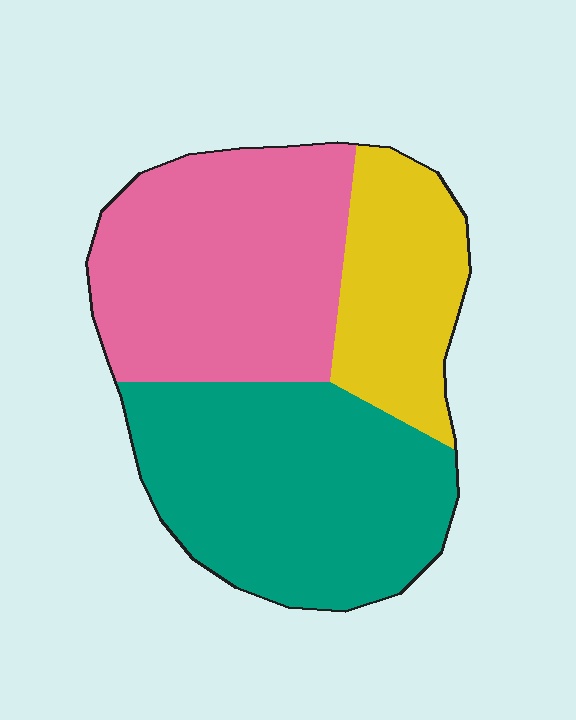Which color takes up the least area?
Yellow, at roughly 20%.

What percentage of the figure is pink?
Pink takes up about three eighths (3/8) of the figure.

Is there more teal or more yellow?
Teal.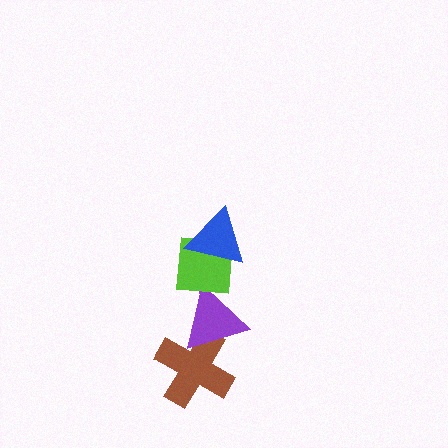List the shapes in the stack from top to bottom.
From top to bottom: the blue triangle, the lime square, the purple triangle, the brown cross.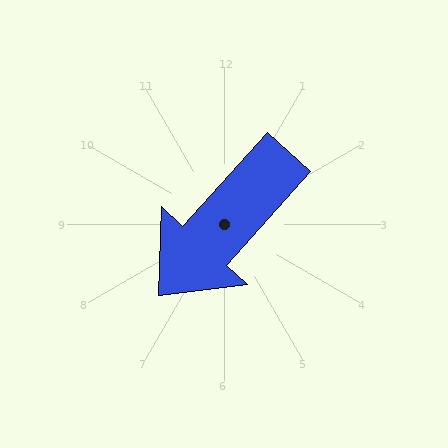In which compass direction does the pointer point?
Southwest.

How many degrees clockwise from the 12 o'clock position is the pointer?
Approximately 222 degrees.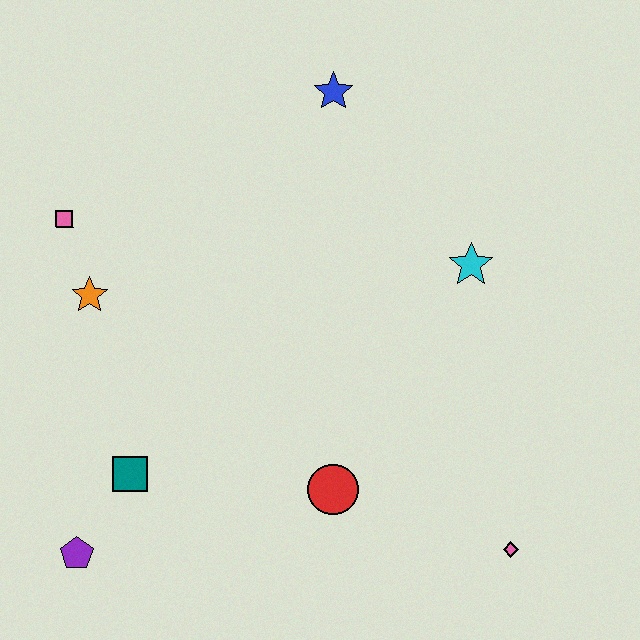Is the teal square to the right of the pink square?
Yes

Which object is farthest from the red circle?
The blue star is farthest from the red circle.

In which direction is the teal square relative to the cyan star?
The teal square is to the left of the cyan star.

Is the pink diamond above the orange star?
No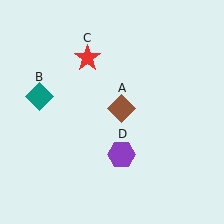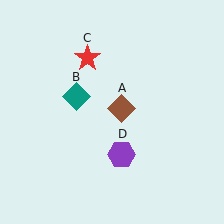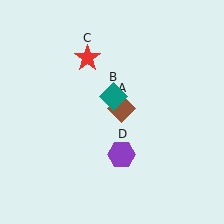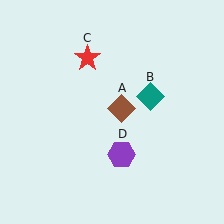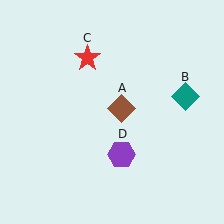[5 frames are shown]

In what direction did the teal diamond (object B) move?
The teal diamond (object B) moved right.